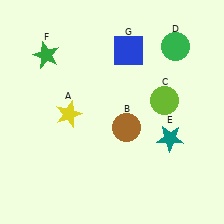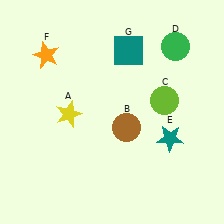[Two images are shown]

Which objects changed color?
F changed from green to orange. G changed from blue to teal.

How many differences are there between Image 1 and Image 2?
There are 2 differences between the two images.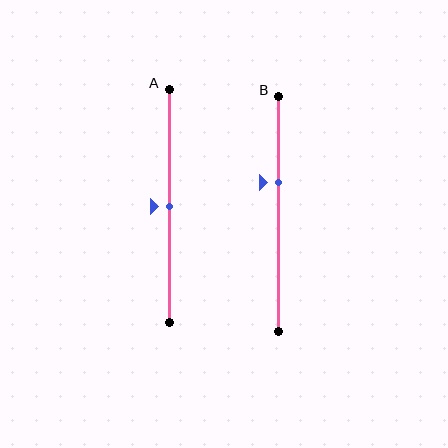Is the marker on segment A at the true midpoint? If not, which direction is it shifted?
Yes, the marker on segment A is at the true midpoint.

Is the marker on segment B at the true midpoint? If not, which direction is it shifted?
No, the marker on segment B is shifted upward by about 14% of the segment length.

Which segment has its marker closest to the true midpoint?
Segment A has its marker closest to the true midpoint.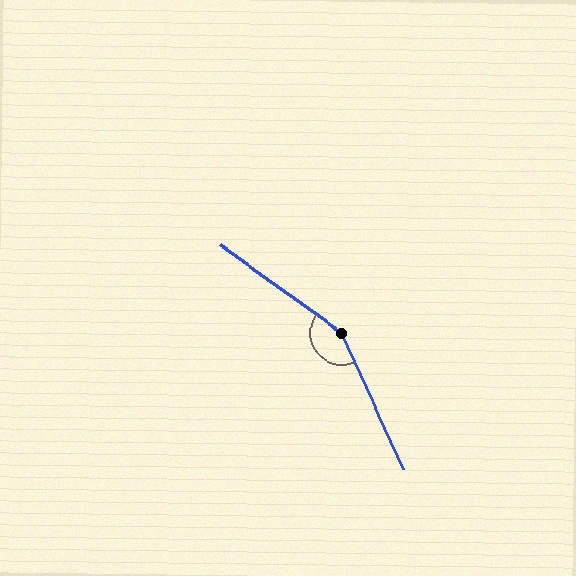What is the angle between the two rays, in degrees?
Approximately 150 degrees.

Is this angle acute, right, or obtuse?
It is obtuse.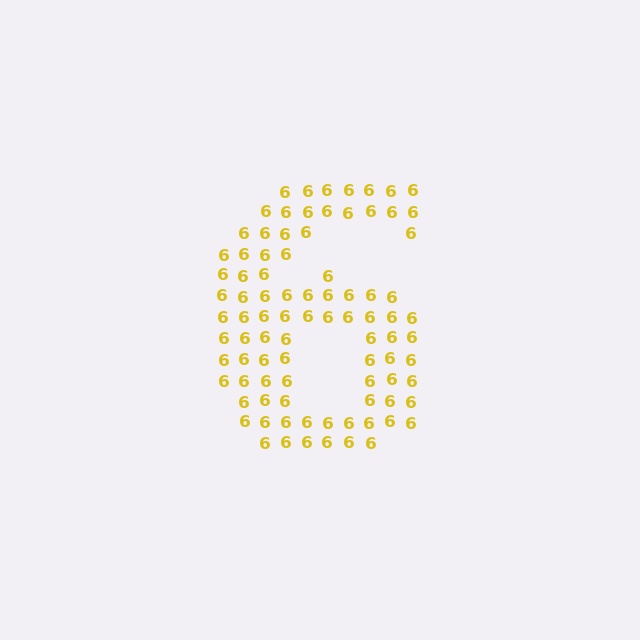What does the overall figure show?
The overall figure shows the digit 6.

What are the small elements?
The small elements are digit 6's.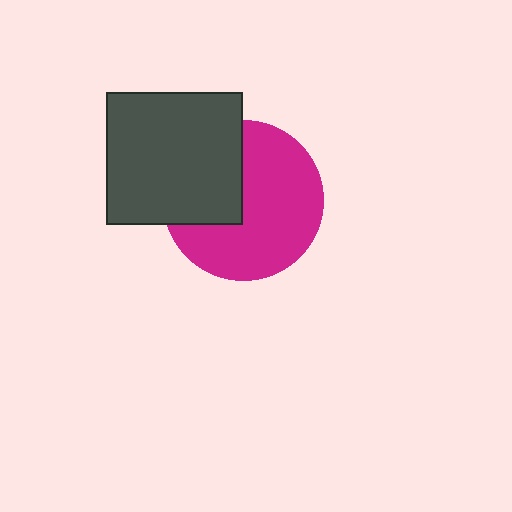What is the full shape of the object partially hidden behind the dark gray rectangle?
The partially hidden object is a magenta circle.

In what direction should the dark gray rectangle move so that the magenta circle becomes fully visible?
The dark gray rectangle should move left. That is the shortest direction to clear the overlap and leave the magenta circle fully visible.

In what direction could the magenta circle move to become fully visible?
The magenta circle could move right. That would shift it out from behind the dark gray rectangle entirely.